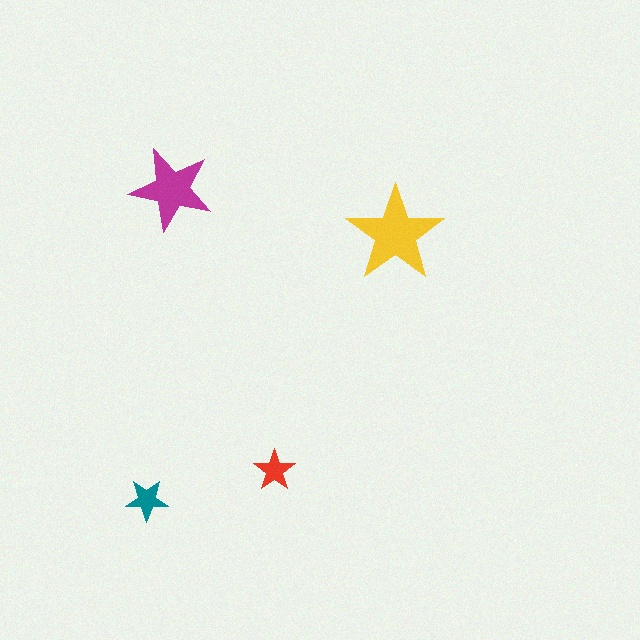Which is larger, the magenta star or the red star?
The magenta one.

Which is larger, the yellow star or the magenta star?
The yellow one.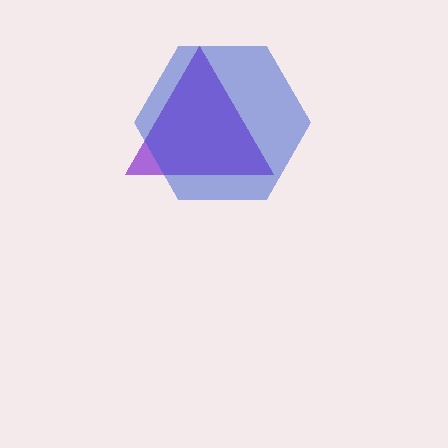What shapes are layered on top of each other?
The layered shapes are: a purple triangle, a blue hexagon.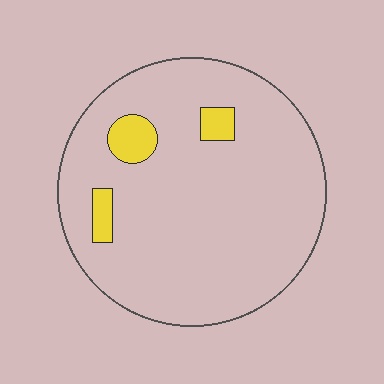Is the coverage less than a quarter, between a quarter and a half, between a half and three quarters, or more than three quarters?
Less than a quarter.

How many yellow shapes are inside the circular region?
3.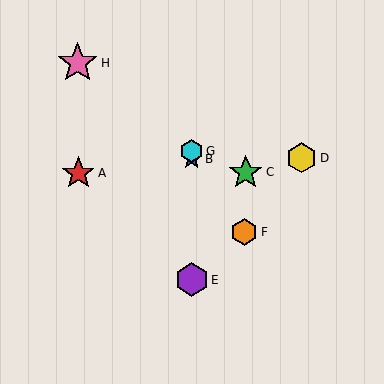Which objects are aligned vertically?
Objects B, E, G are aligned vertically.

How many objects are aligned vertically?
3 objects (B, E, G) are aligned vertically.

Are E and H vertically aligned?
No, E is at x≈192 and H is at x≈78.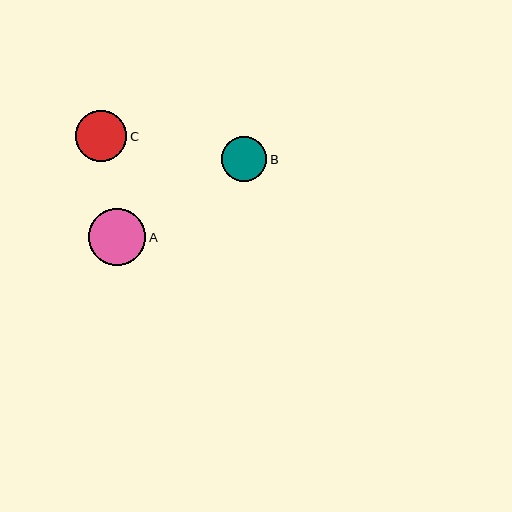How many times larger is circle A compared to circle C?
Circle A is approximately 1.1 times the size of circle C.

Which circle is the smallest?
Circle B is the smallest with a size of approximately 45 pixels.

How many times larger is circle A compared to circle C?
Circle A is approximately 1.1 times the size of circle C.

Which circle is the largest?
Circle A is the largest with a size of approximately 57 pixels.